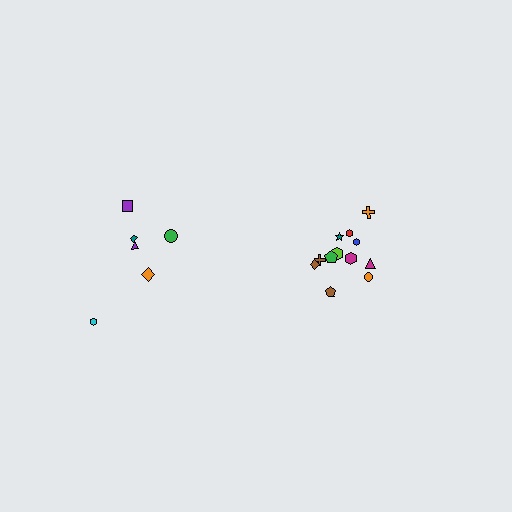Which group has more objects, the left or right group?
The right group.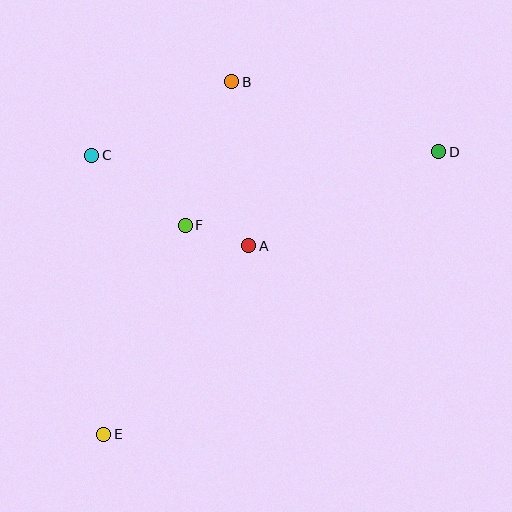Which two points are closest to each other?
Points A and F are closest to each other.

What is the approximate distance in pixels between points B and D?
The distance between B and D is approximately 218 pixels.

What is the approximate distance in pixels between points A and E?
The distance between A and E is approximately 238 pixels.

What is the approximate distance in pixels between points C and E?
The distance between C and E is approximately 280 pixels.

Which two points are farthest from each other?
Points D and E are farthest from each other.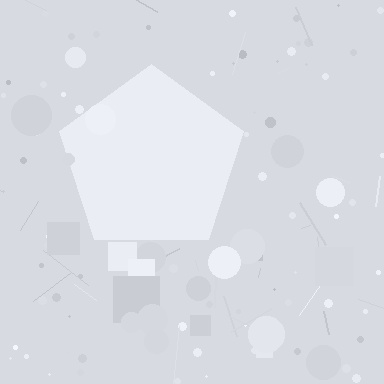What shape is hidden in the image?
A pentagon is hidden in the image.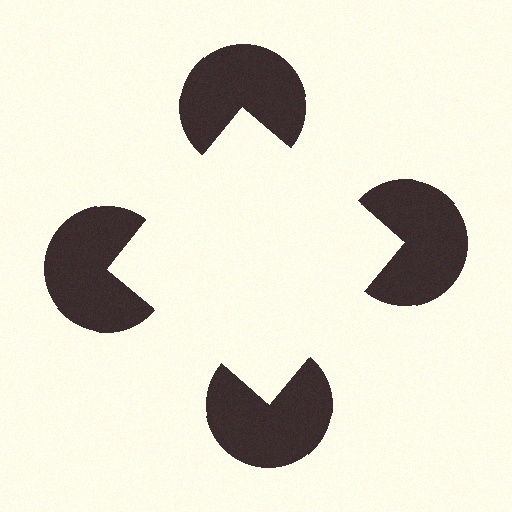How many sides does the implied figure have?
4 sides.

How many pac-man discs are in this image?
There are 4 — one at each vertex of the illusory square.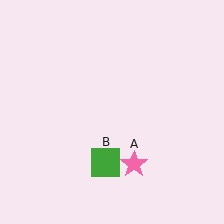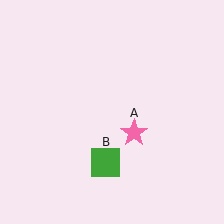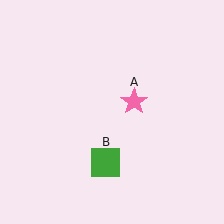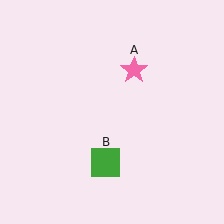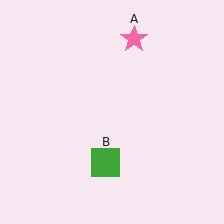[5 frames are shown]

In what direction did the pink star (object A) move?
The pink star (object A) moved up.